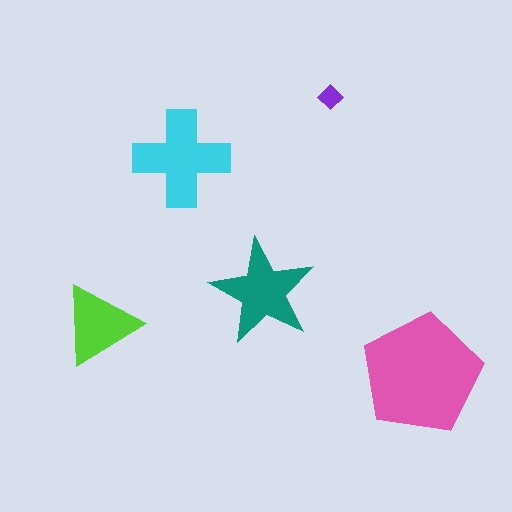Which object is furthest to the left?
The lime triangle is leftmost.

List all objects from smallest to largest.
The purple diamond, the lime triangle, the teal star, the cyan cross, the pink pentagon.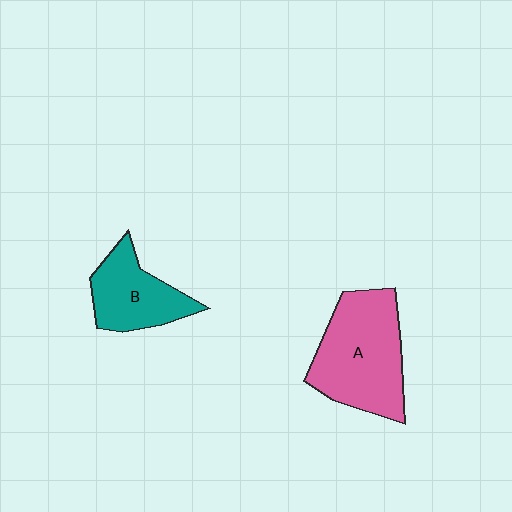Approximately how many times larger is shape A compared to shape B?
Approximately 1.6 times.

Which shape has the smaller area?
Shape B (teal).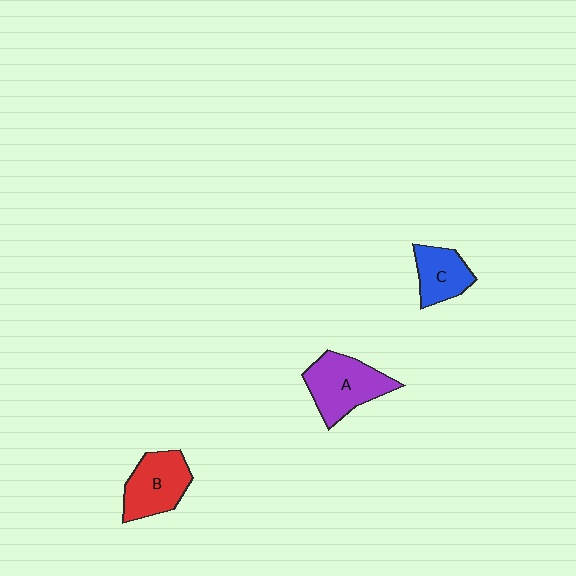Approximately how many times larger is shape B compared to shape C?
Approximately 1.3 times.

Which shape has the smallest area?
Shape C (blue).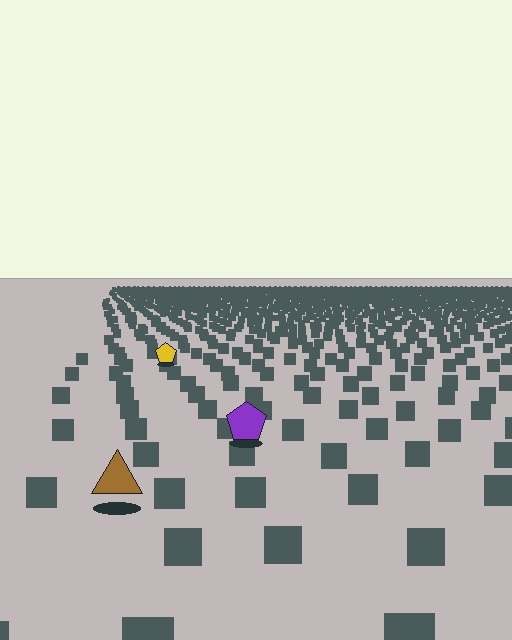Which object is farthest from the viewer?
The yellow pentagon is farthest from the viewer. It appears smaller and the ground texture around it is denser.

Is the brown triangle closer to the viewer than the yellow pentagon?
Yes. The brown triangle is closer — you can tell from the texture gradient: the ground texture is coarser near it.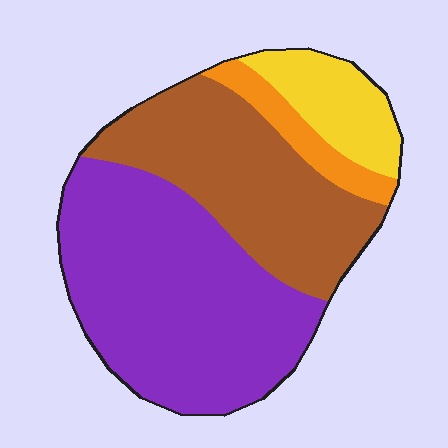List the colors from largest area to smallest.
From largest to smallest: purple, brown, yellow, orange.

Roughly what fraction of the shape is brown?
Brown takes up between a sixth and a third of the shape.